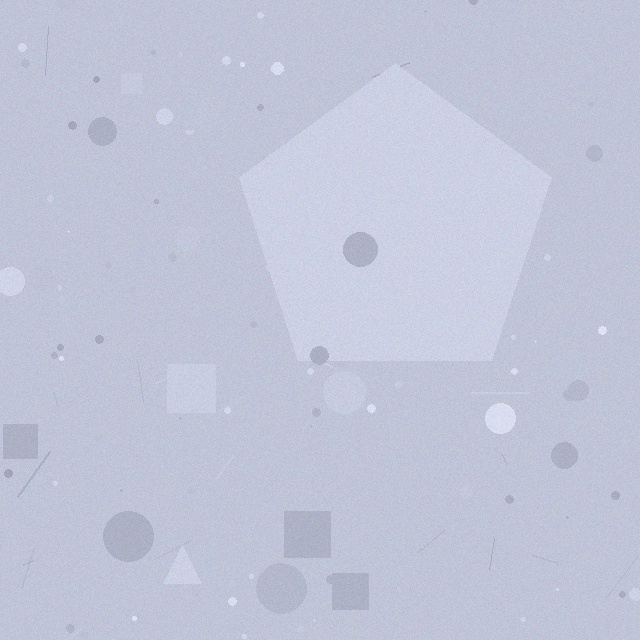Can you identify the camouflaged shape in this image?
The camouflaged shape is a pentagon.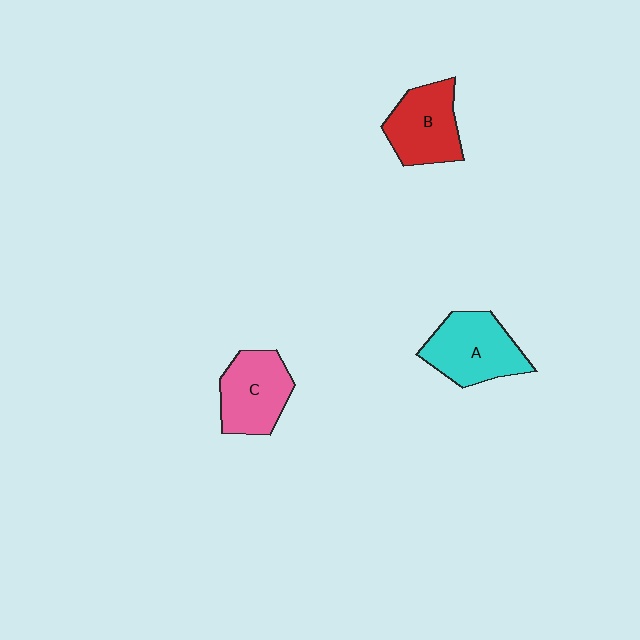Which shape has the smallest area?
Shape B (red).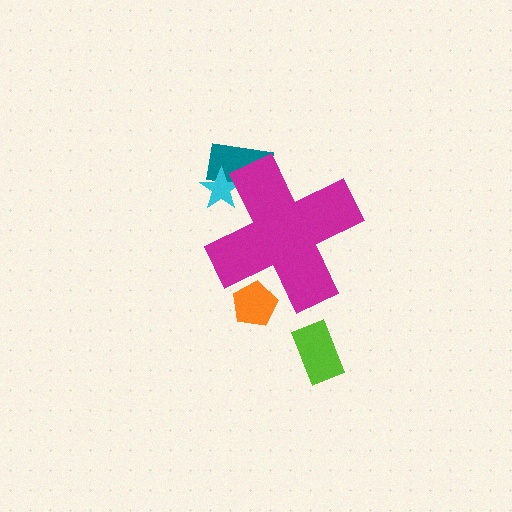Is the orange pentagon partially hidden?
Yes, the orange pentagon is partially hidden behind the magenta cross.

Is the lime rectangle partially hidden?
No, the lime rectangle is fully visible.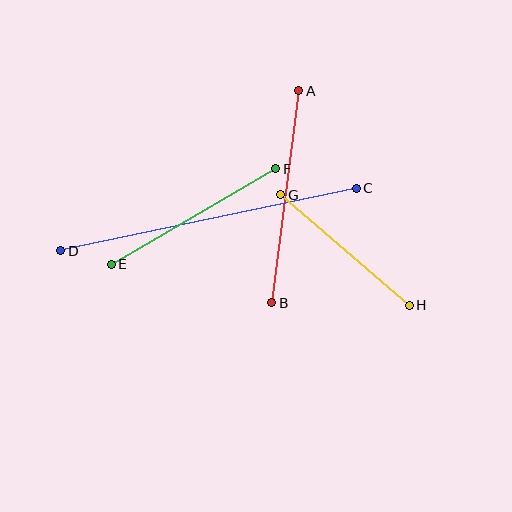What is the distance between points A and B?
The distance is approximately 214 pixels.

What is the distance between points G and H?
The distance is approximately 170 pixels.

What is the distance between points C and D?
The distance is approximately 302 pixels.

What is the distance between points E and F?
The distance is approximately 190 pixels.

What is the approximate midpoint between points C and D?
The midpoint is at approximately (209, 219) pixels.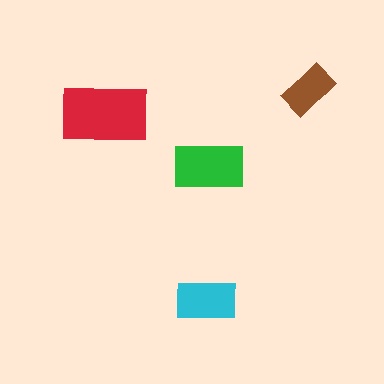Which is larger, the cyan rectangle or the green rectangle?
The green one.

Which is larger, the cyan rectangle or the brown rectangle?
The cyan one.